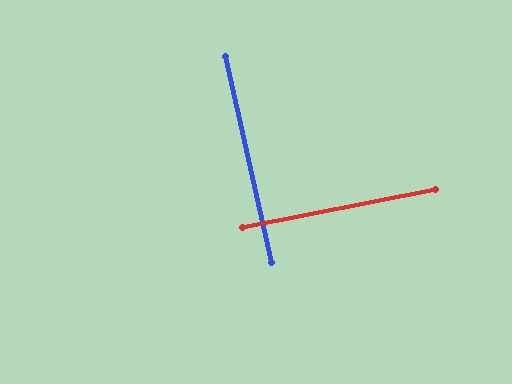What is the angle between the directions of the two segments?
Approximately 89 degrees.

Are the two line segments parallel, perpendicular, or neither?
Perpendicular — they meet at approximately 89°.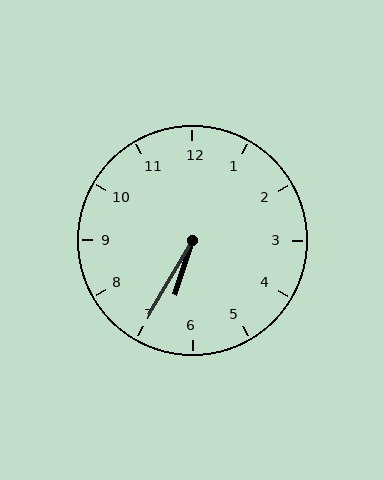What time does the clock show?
6:35.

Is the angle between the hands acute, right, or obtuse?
It is acute.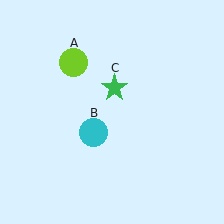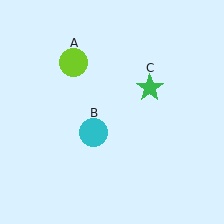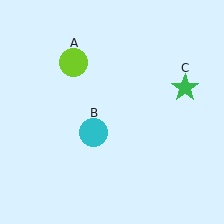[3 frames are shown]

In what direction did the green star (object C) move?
The green star (object C) moved right.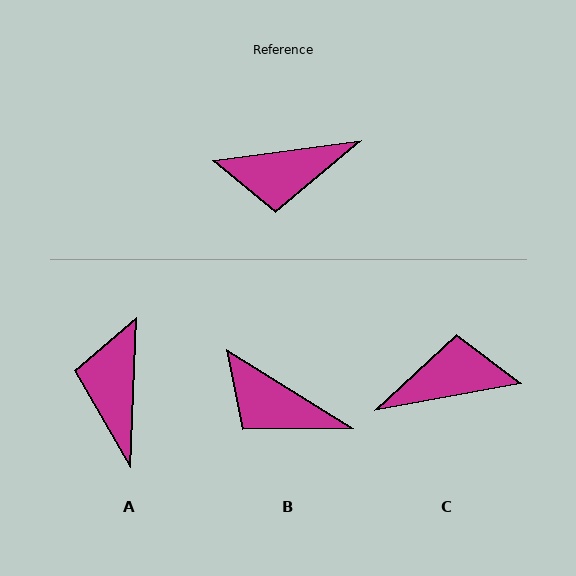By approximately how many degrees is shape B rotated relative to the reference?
Approximately 40 degrees clockwise.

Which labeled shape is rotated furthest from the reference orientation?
C, about 178 degrees away.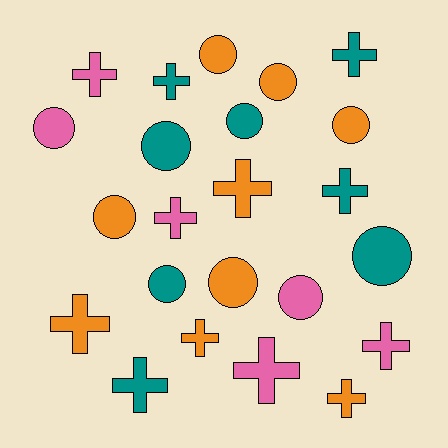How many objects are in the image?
There are 23 objects.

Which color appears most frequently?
Orange, with 9 objects.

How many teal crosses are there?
There are 4 teal crosses.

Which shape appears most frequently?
Cross, with 12 objects.